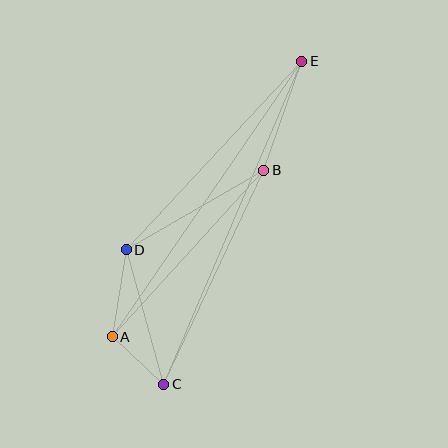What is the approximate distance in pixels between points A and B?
The distance between A and B is approximately 225 pixels.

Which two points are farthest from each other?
Points C and E are farthest from each other.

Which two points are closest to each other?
Points A and C are closest to each other.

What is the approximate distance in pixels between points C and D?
The distance between C and D is approximately 139 pixels.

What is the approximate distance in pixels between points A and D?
The distance between A and D is approximately 88 pixels.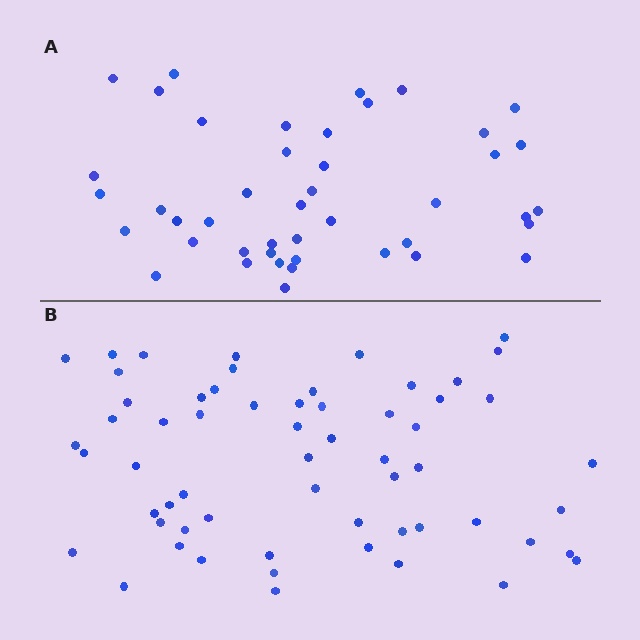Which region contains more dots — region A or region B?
Region B (the bottom region) has more dots.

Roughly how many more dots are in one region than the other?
Region B has approximately 15 more dots than region A.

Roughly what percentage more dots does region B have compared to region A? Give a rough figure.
About 35% more.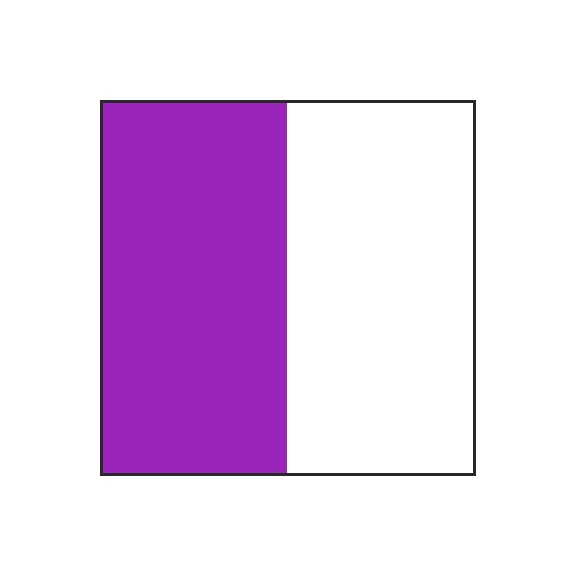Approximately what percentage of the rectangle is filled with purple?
Approximately 50%.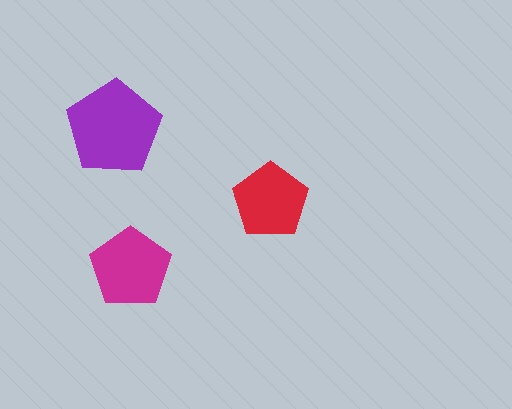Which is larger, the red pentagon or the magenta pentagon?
The magenta one.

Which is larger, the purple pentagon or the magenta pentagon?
The purple one.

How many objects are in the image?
There are 3 objects in the image.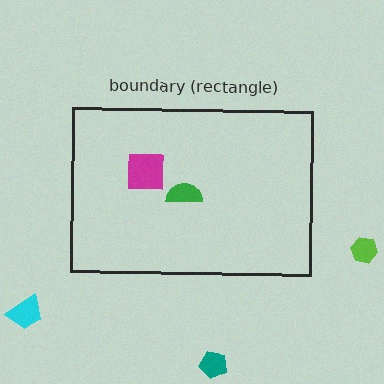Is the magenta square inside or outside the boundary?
Inside.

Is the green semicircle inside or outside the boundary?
Inside.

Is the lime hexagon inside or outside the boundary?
Outside.